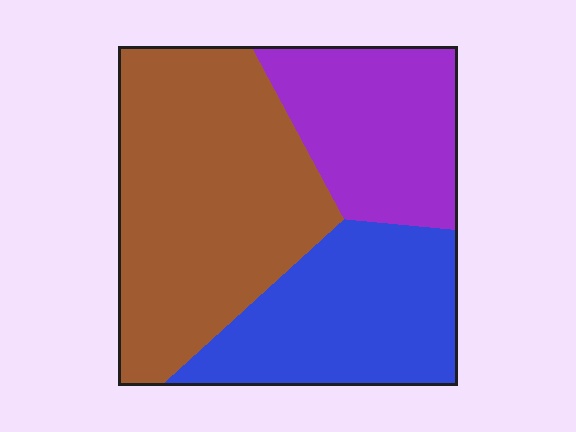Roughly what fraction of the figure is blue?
Blue covers roughly 30% of the figure.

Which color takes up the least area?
Purple, at roughly 25%.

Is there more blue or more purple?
Blue.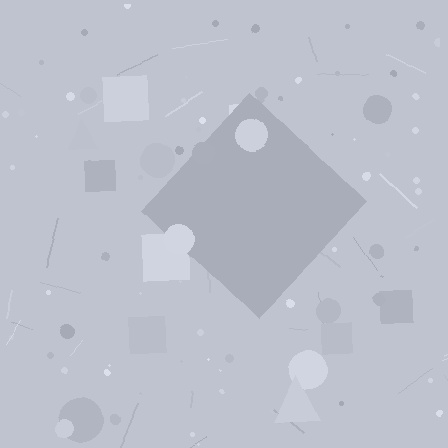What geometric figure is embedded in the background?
A diamond is embedded in the background.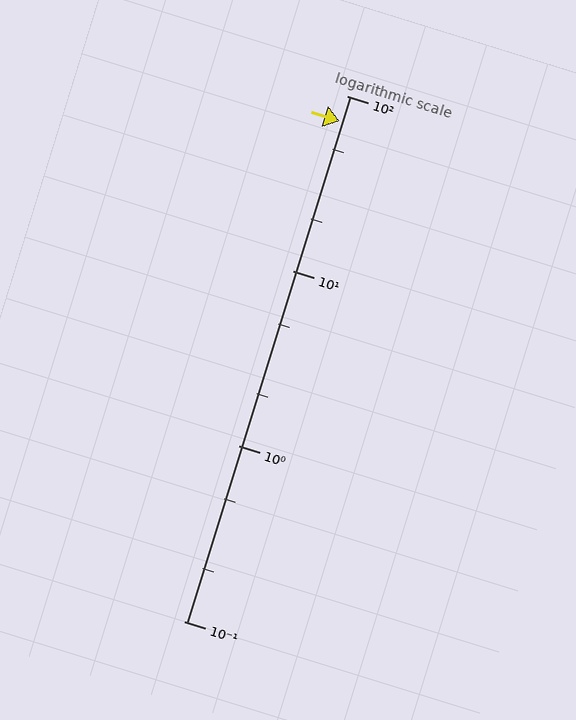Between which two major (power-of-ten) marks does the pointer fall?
The pointer is between 10 and 100.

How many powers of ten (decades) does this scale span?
The scale spans 3 decades, from 0.1 to 100.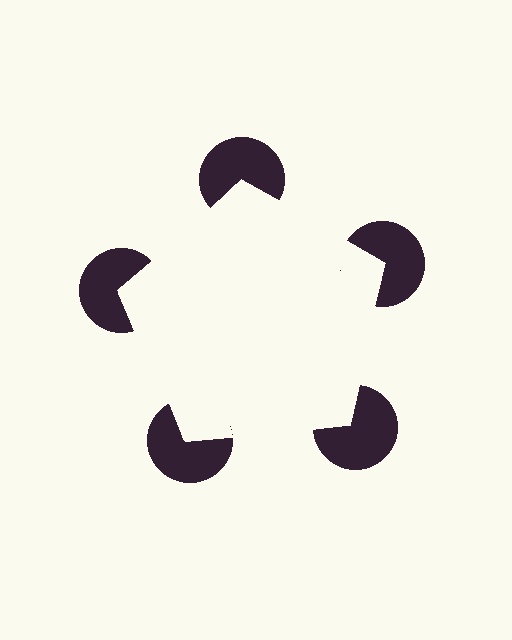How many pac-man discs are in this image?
There are 5 — one at each vertex of the illusory pentagon.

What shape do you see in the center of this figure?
An illusory pentagon — its edges are inferred from the aligned wedge cuts in the pac-man discs, not physically drawn.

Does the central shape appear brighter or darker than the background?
It typically appears slightly brighter than the background, even though no actual brightness change is drawn.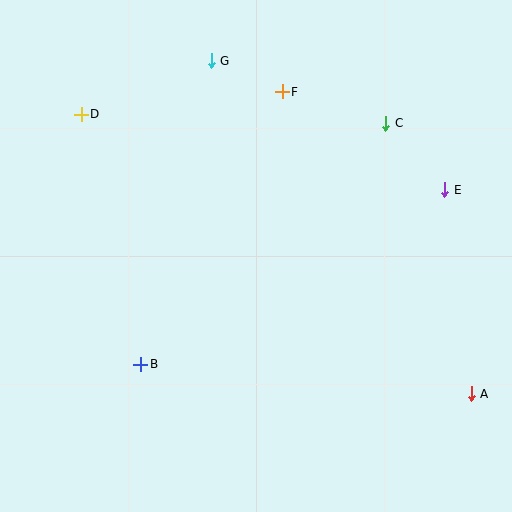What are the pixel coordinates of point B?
Point B is at (141, 364).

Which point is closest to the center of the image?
Point B at (141, 364) is closest to the center.